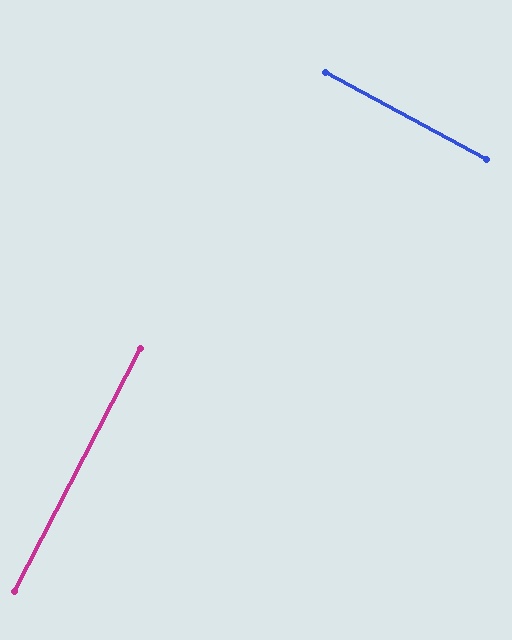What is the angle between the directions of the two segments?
Approximately 89 degrees.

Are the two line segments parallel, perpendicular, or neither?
Perpendicular — they meet at approximately 89°.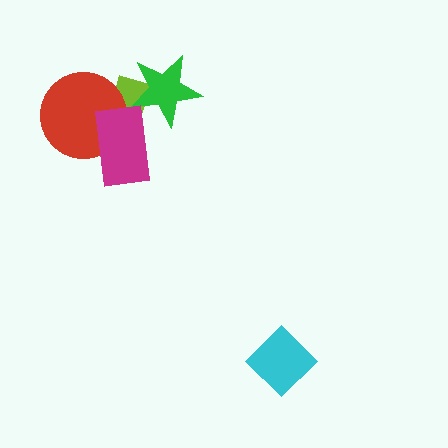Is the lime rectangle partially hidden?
Yes, it is partially covered by another shape.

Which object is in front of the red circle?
The magenta rectangle is in front of the red circle.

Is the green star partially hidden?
No, no other shape covers it.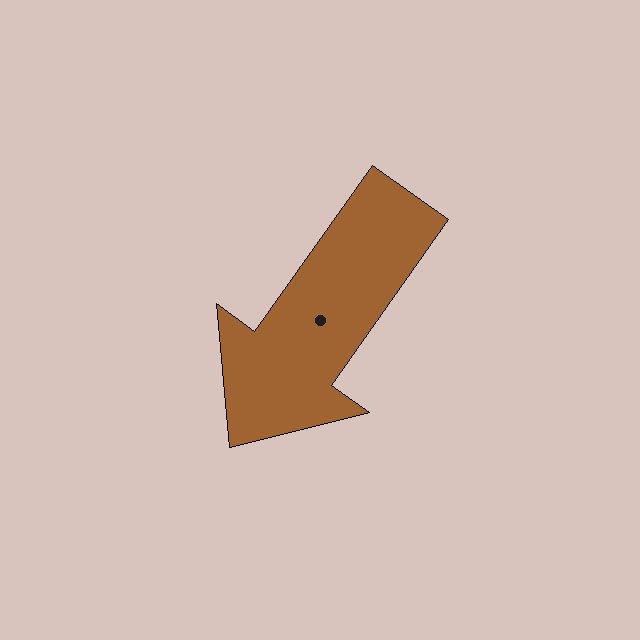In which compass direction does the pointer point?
Southwest.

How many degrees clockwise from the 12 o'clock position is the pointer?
Approximately 215 degrees.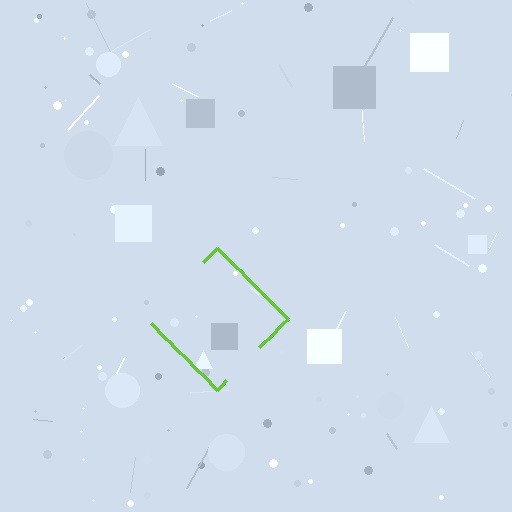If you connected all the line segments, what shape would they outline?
They would outline a diamond.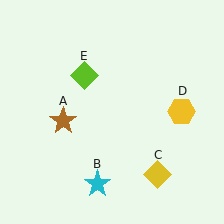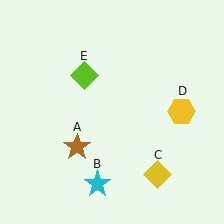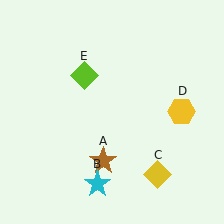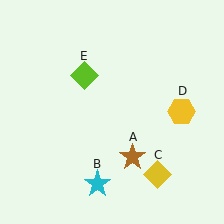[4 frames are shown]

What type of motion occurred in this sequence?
The brown star (object A) rotated counterclockwise around the center of the scene.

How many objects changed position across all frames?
1 object changed position: brown star (object A).